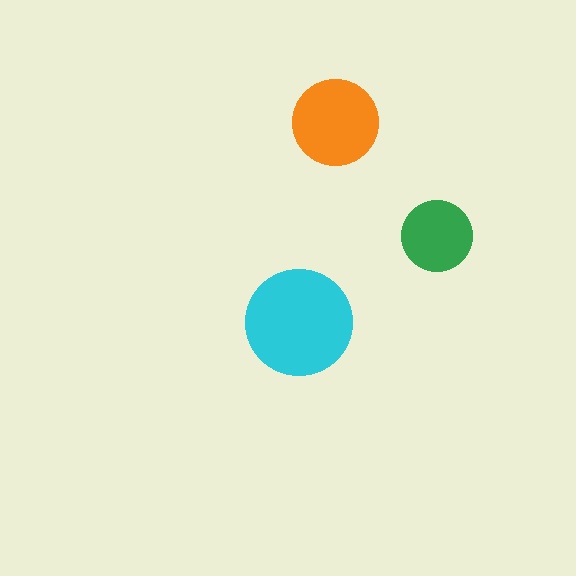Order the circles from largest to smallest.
the cyan one, the orange one, the green one.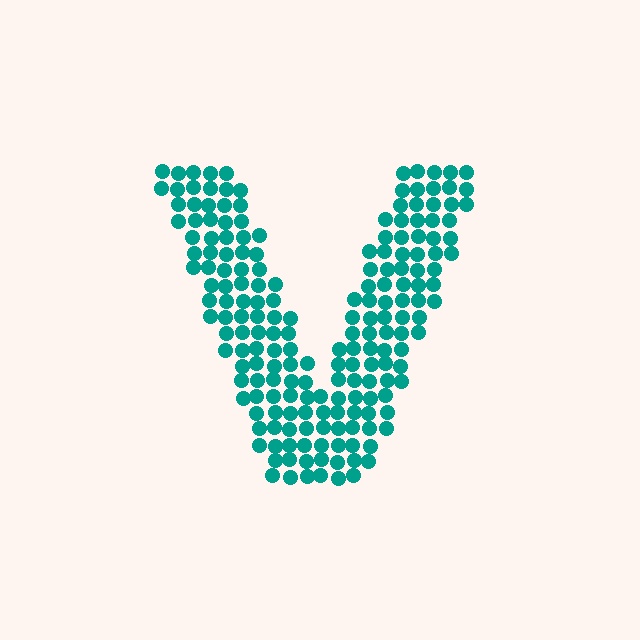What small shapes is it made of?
It is made of small circles.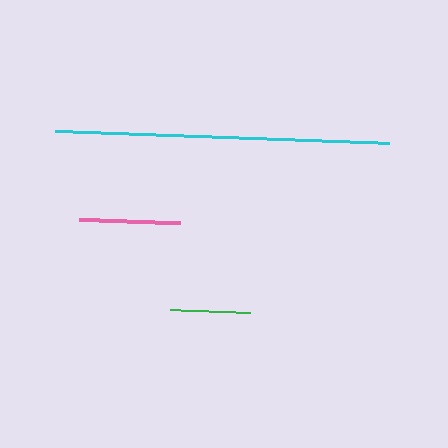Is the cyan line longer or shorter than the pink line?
The cyan line is longer than the pink line.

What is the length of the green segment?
The green segment is approximately 80 pixels long.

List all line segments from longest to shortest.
From longest to shortest: cyan, pink, green.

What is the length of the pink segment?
The pink segment is approximately 101 pixels long.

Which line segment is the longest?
The cyan line is the longest at approximately 335 pixels.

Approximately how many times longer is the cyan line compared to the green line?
The cyan line is approximately 4.2 times the length of the green line.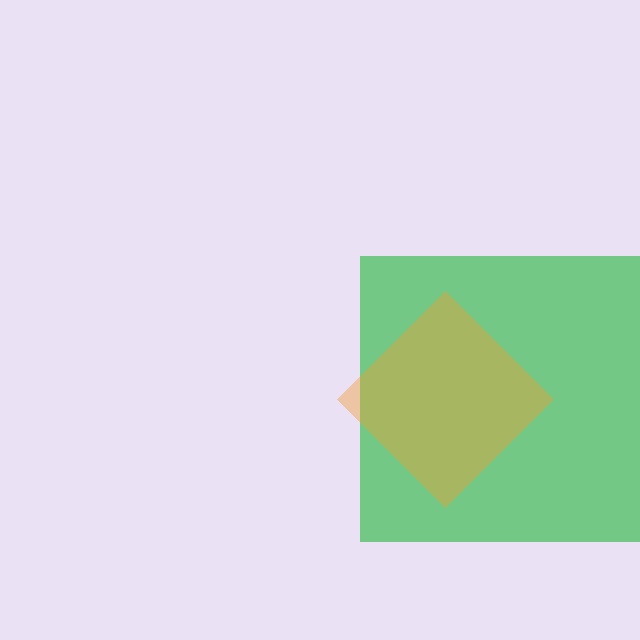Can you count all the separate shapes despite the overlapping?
Yes, there are 2 separate shapes.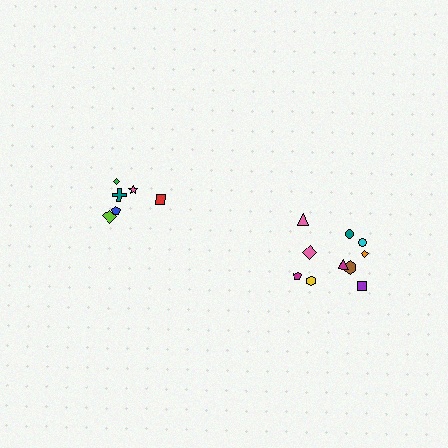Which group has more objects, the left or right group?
The right group.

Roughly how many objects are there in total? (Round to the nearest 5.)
Roughly 15 objects in total.